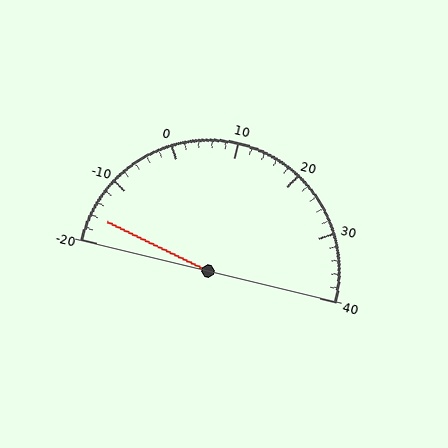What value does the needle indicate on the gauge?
The needle indicates approximately -16.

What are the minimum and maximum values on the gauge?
The gauge ranges from -20 to 40.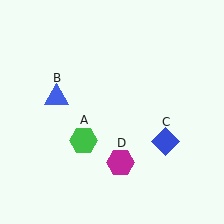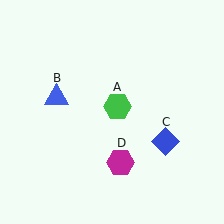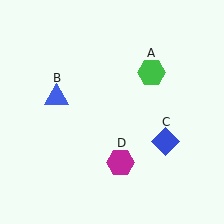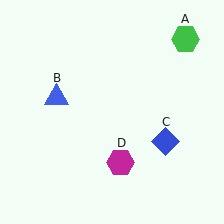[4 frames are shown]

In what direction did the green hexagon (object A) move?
The green hexagon (object A) moved up and to the right.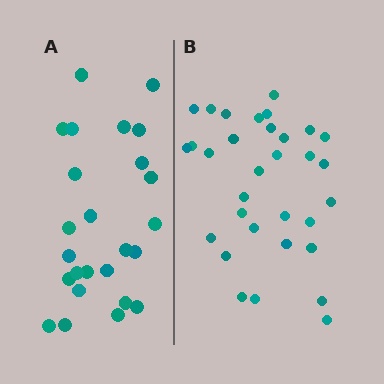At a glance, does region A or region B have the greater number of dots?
Region B (the right region) has more dots.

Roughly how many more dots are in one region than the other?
Region B has roughly 8 or so more dots than region A.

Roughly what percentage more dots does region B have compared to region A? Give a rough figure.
About 30% more.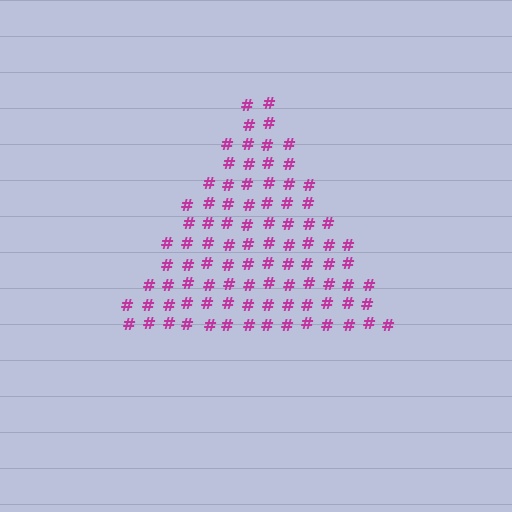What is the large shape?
The large shape is a triangle.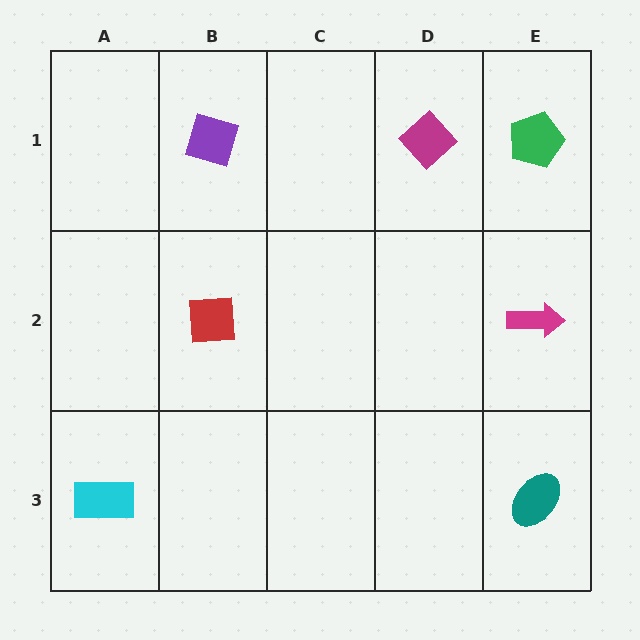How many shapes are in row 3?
2 shapes.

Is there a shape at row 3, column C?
No, that cell is empty.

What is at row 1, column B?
A purple diamond.